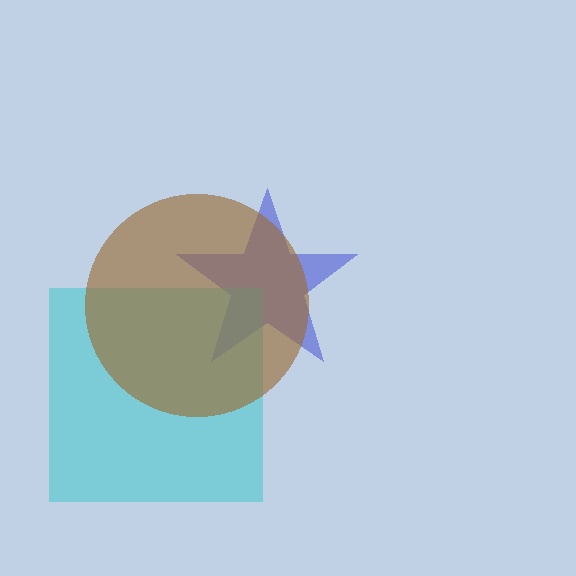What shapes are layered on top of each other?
The layered shapes are: a blue star, a cyan square, a brown circle.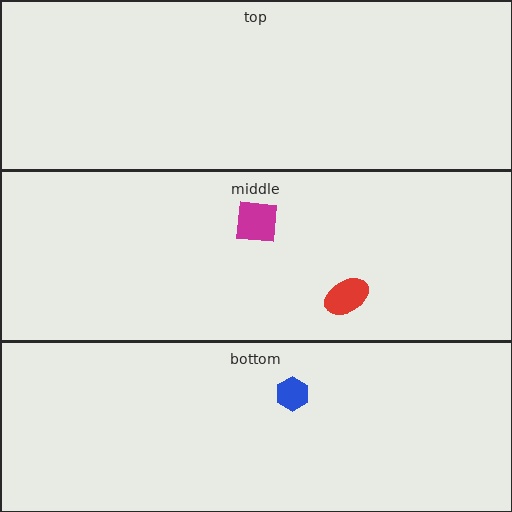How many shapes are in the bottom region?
1.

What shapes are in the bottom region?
The blue hexagon.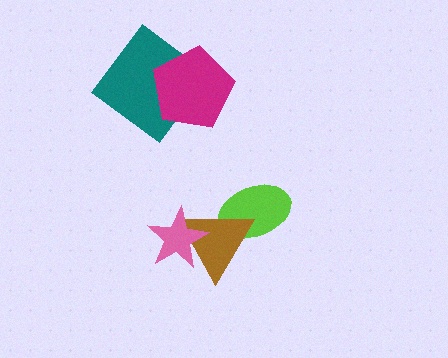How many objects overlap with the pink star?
1 object overlaps with the pink star.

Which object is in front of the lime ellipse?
The brown triangle is in front of the lime ellipse.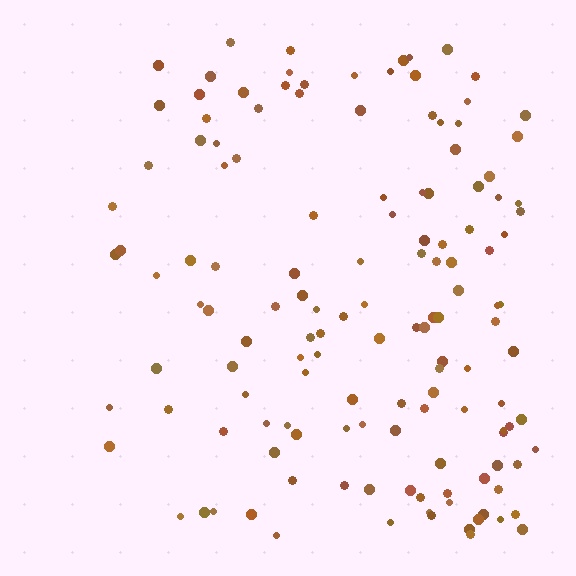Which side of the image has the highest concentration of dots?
The right.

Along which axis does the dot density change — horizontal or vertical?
Horizontal.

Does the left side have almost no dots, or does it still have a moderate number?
Still a moderate number, just noticeably fewer than the right.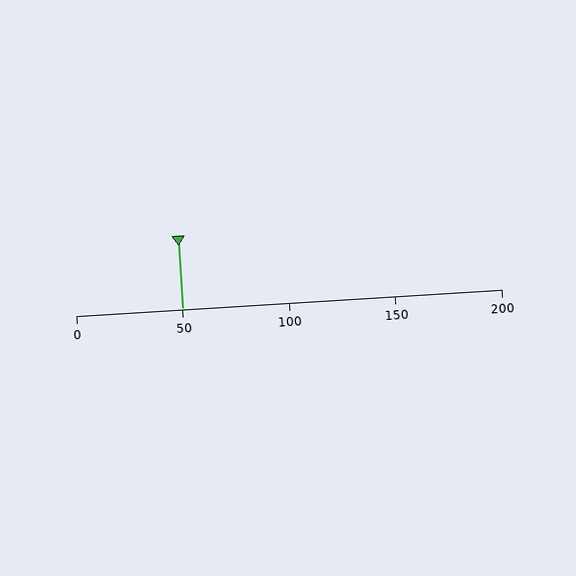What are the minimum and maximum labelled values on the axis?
The axis runs from 0 to 200.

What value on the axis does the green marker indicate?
The marker indicates approximately 50.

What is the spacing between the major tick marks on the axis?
The major ticks are spaced 50 apart.